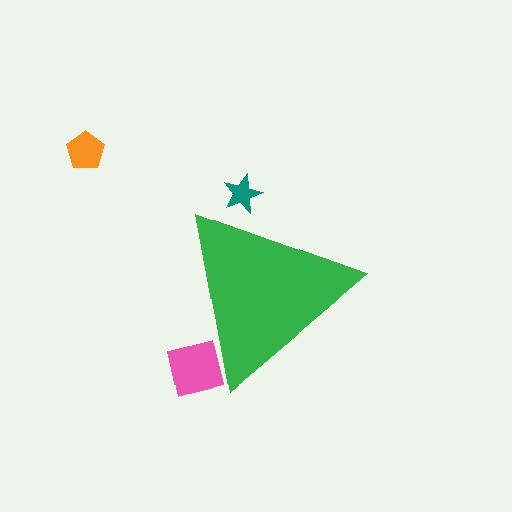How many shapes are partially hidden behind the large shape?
2 shapes are partially hidden.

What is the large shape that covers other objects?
A green triangle.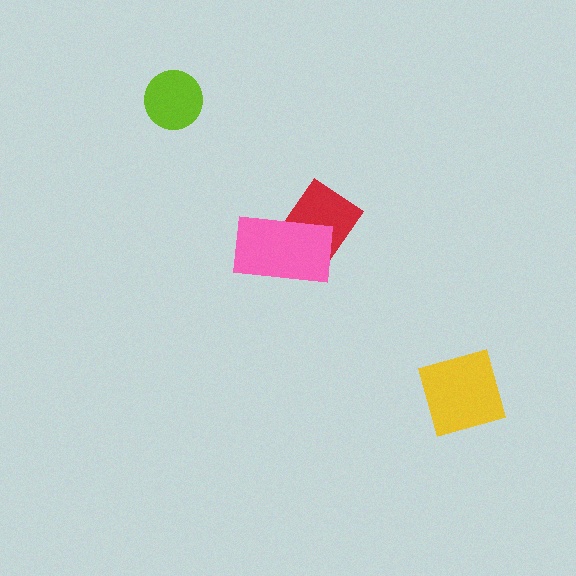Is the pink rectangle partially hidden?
No, no other shape covers it.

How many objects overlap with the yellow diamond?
0 objects overlap with the yellow diamond.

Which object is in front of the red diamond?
The pink rectangle is in front of the red diamond.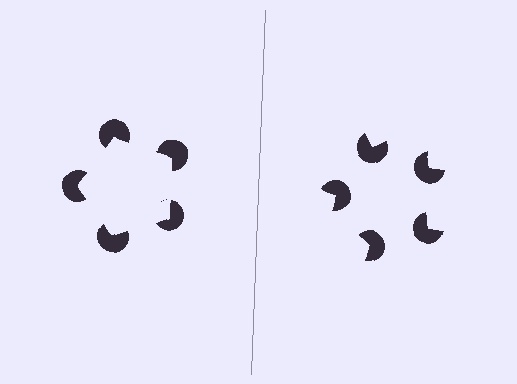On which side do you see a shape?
An illusory pentagon appears on the left side. On the right side the wedge cuts are rotated, so no coherent shape forms.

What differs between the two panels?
The pac-man discs are positioned identically on both sides; only the wedge orientations differ. On the left they align to a pentagon; on the right they are misaligned.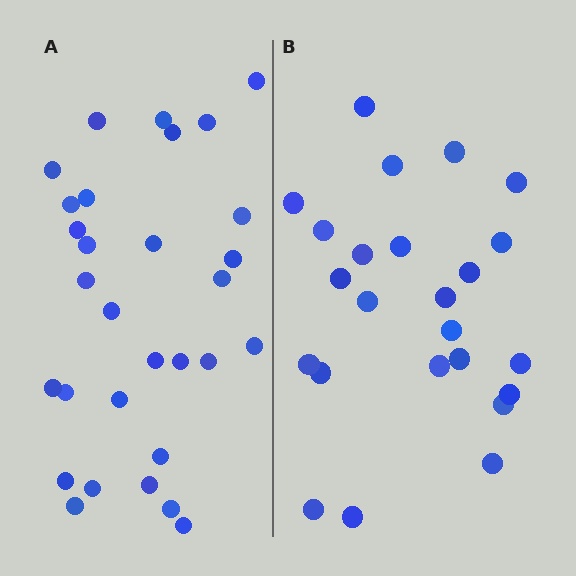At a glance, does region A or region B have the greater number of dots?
Region A (the left region) has more dots.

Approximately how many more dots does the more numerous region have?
Region A has about 6 more dots than region B.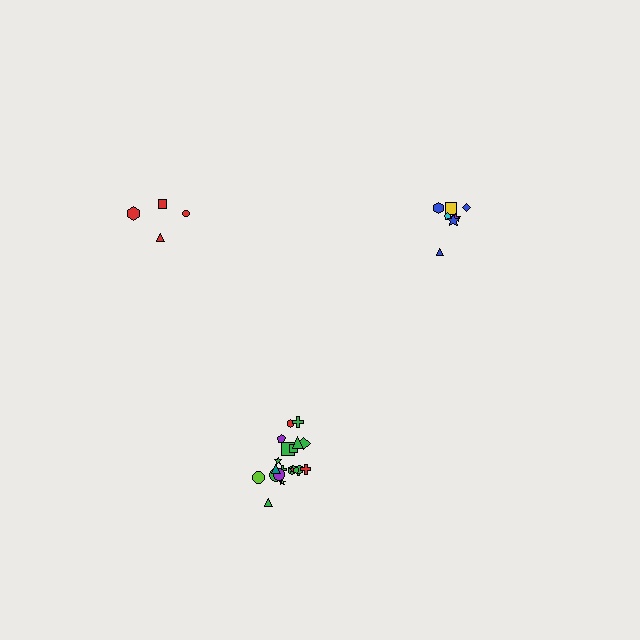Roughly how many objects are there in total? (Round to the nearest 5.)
Roughly 35 objects in total.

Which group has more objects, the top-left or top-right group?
The top-right group.